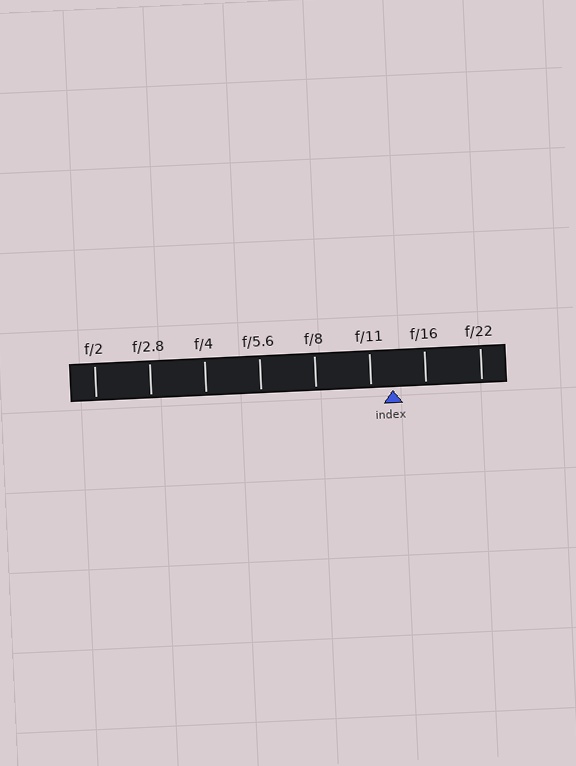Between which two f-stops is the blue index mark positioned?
The index mark is between f/11 and f/16.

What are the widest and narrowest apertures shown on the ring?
The widest aperture shown is f/2 and the narrowest is f/22.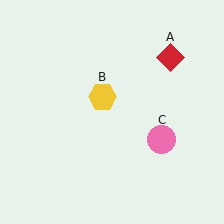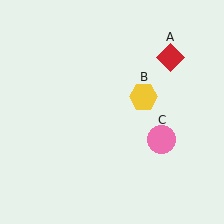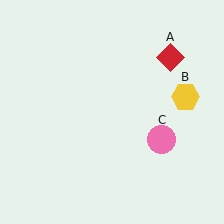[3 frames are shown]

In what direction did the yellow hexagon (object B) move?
The yellow hexagon (object B) moved right.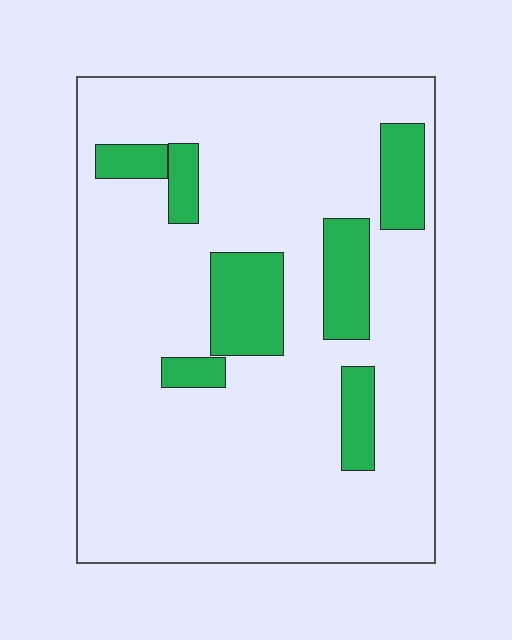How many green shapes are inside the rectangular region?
7.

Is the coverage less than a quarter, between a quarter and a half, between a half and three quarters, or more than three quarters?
Less than a quarter.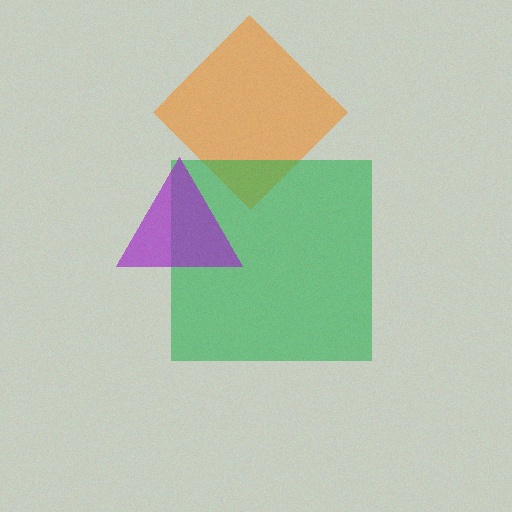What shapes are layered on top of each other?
The layered shapes are: an orange diamond, a green square, a purple triangle.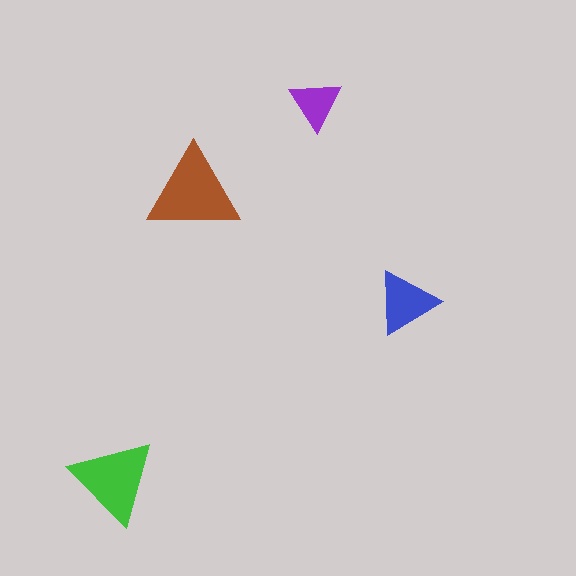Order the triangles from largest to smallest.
the brown one, the green one, the blue one, the purple one.